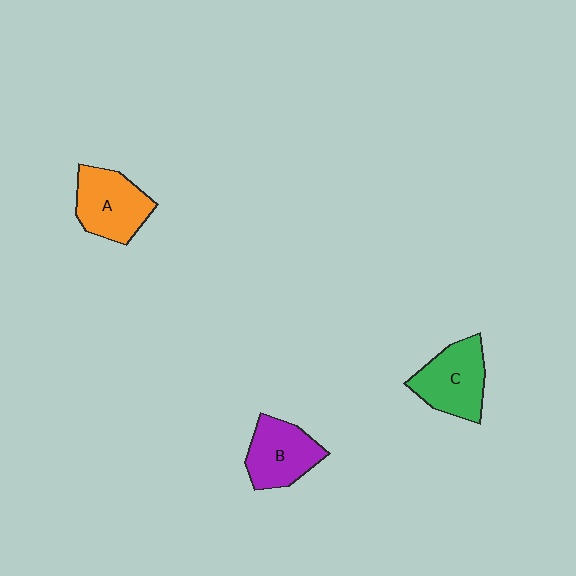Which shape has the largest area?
Shape A (orange).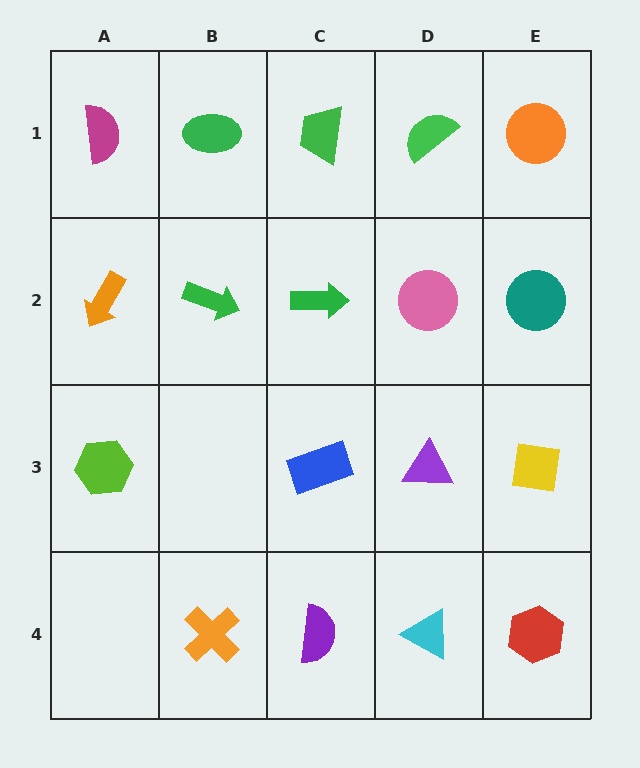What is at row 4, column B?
An orange cross.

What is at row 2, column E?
A teal circle.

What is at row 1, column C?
A green trapezoid.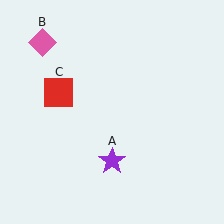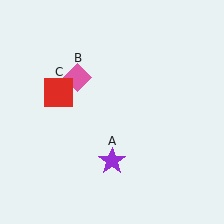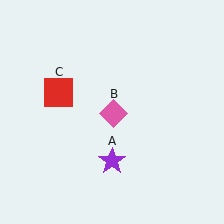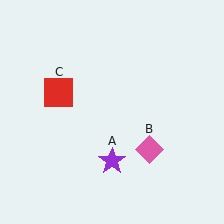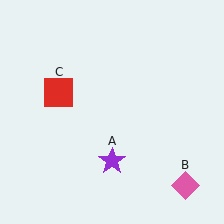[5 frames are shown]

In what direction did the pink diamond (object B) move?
The pink diamond (object B) moved down and to the right.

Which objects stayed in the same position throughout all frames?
Purple star (object A) and red square (object C) remained stationary.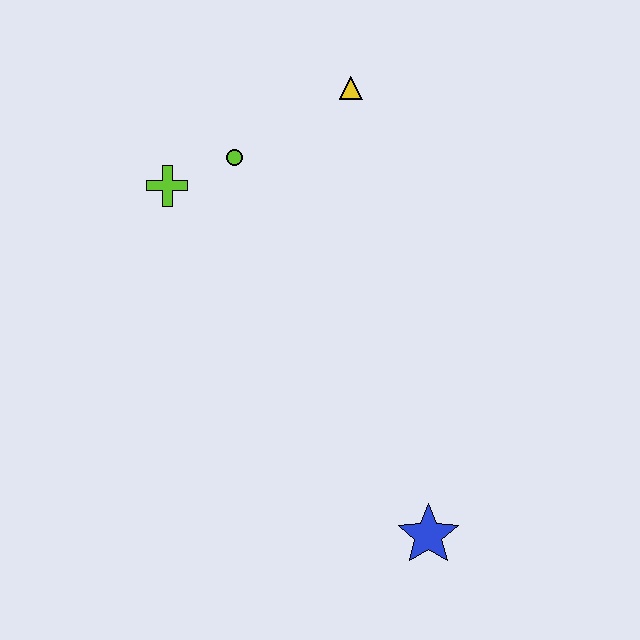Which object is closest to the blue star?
The lime circle is closest to the blue star.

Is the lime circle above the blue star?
Yes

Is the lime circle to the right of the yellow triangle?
No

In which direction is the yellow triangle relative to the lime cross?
The yellow triangle is to the right of the lime cross.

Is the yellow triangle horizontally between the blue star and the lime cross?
Yes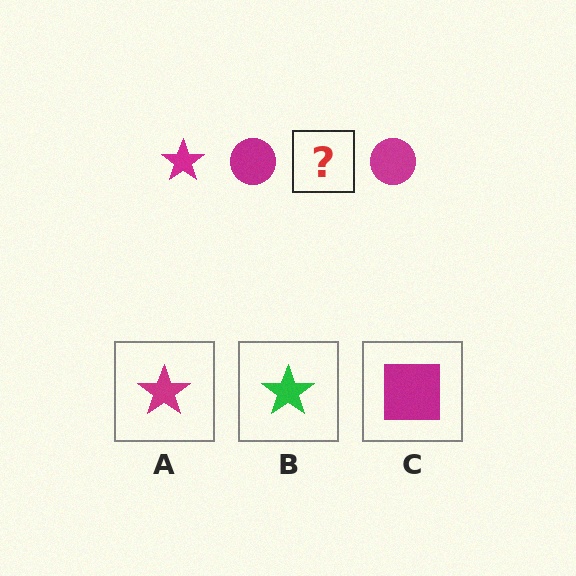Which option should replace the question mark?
Option A.